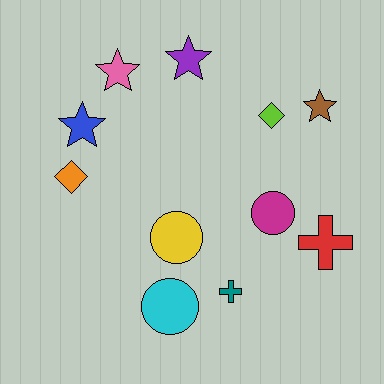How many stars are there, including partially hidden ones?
There are 4 stars.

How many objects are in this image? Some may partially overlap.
There are 11 objects.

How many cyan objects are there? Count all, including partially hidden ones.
There is 1 cyan object.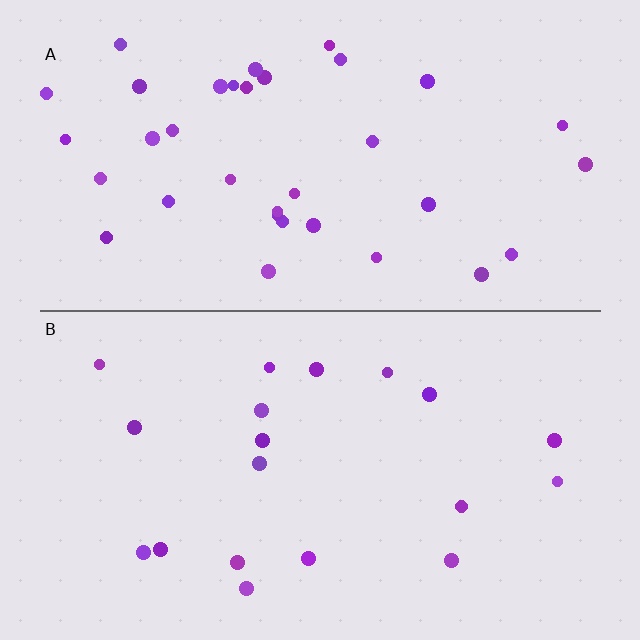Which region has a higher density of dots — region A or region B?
A (the top).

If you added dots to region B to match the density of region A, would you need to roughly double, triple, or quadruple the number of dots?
Approximately double.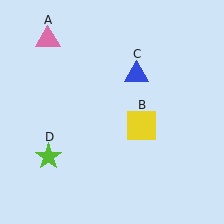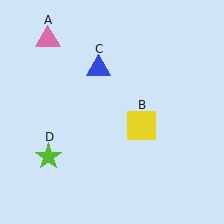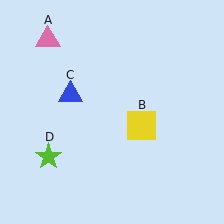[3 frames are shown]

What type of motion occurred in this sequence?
The blue triangle (object C) rotated counterclockwise around the center of the scene.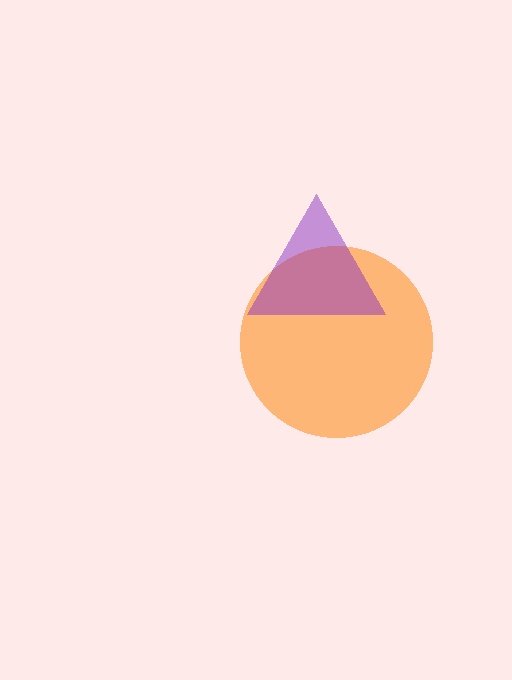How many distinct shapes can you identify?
There are 2 distinct shapes: an orange circle, a purple triangle.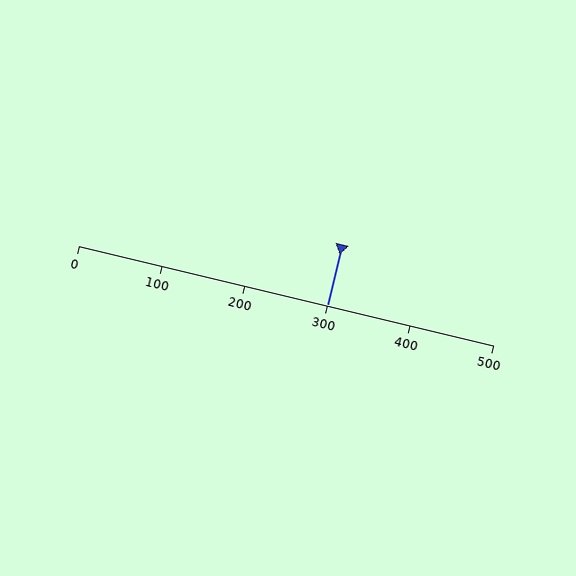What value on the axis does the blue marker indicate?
The marker indicates approximately 300.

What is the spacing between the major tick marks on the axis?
The major ticks are spaced 100 apart.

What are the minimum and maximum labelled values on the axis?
The axis runs from 0 to 500.